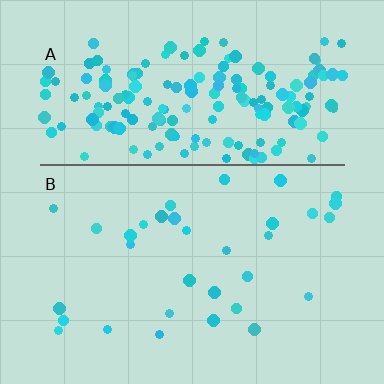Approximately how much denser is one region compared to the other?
Approximately 5.7× — region A over region B.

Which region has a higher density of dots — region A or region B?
A (the top).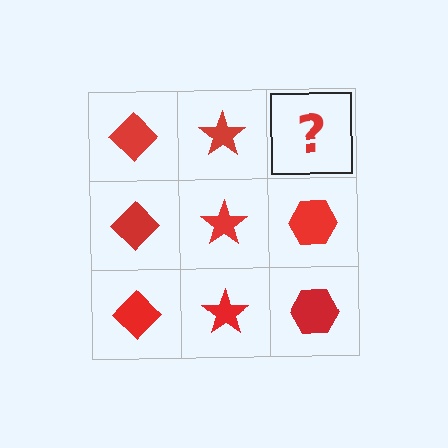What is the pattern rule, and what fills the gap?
The rule is that each column has a consistent shape. The gap should be filled with a red hexagon.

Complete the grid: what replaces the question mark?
The question mark should be replaced with a red hexagon.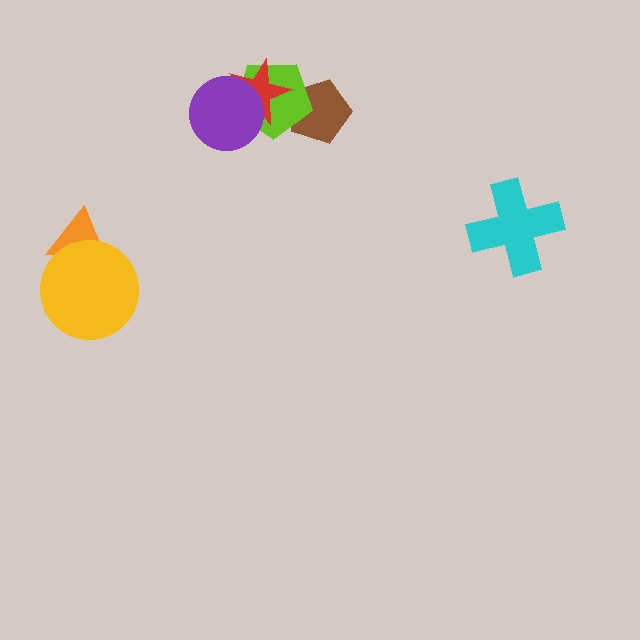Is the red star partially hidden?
Yes, it is partially covered by another shape.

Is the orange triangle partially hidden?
Yes, it is partially covered by another shape.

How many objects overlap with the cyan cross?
0 objects overlap with the cyan cross.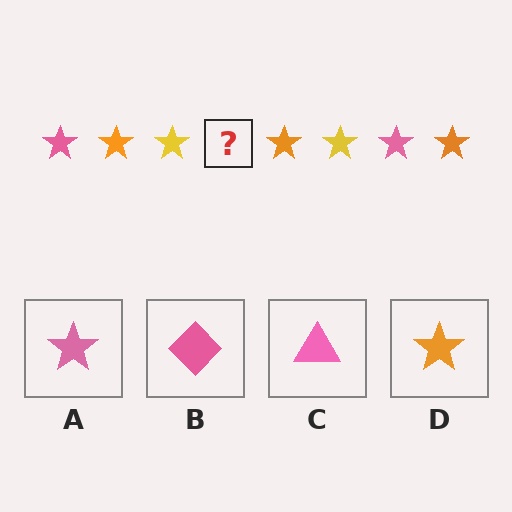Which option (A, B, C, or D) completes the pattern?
A.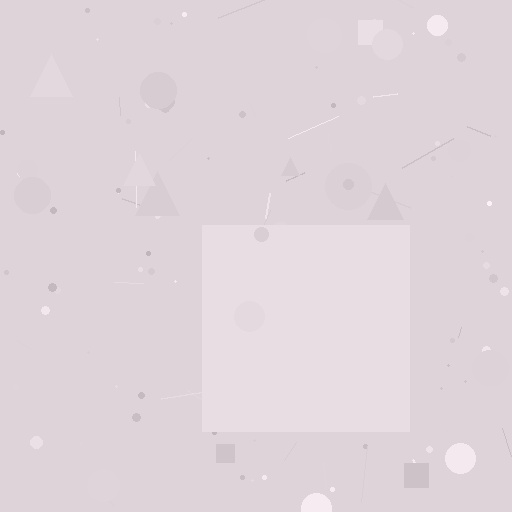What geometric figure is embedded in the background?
A square is embedded in the background.